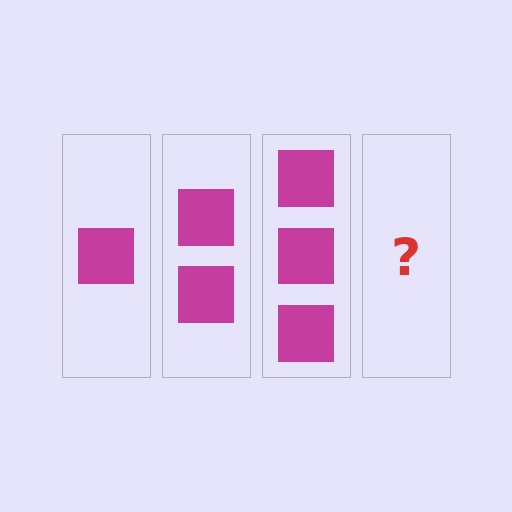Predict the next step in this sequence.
The next step is 4 squares.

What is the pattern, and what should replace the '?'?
The pattern is that each step adds one more square. The '?' should be 4 squares.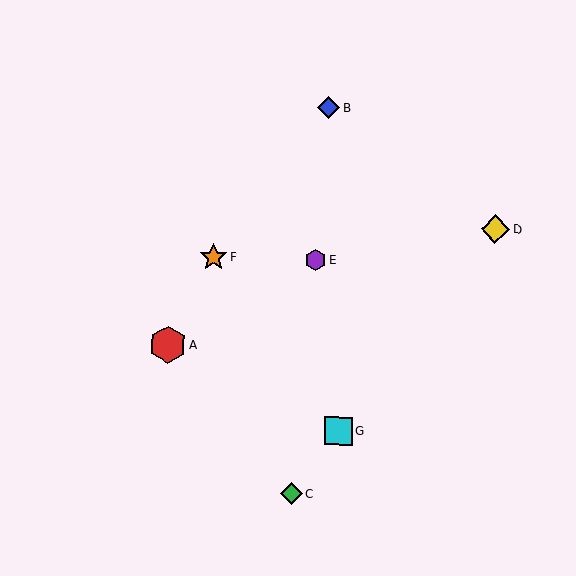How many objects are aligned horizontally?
2 objects (E, F) are aligned horizontally.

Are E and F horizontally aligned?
Yes, both are at y≈260.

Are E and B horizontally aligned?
No, E is at y≈260 and B is at y≈107.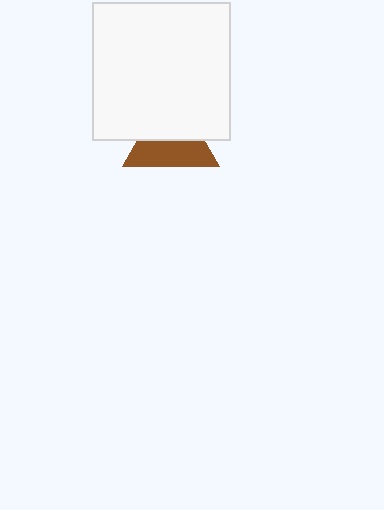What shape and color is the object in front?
The object in front is a white square.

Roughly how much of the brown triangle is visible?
About half of it is visible (roughly 51%).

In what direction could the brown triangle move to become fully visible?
The brown triangle could move down. That would shift it out from behind the white square entirely.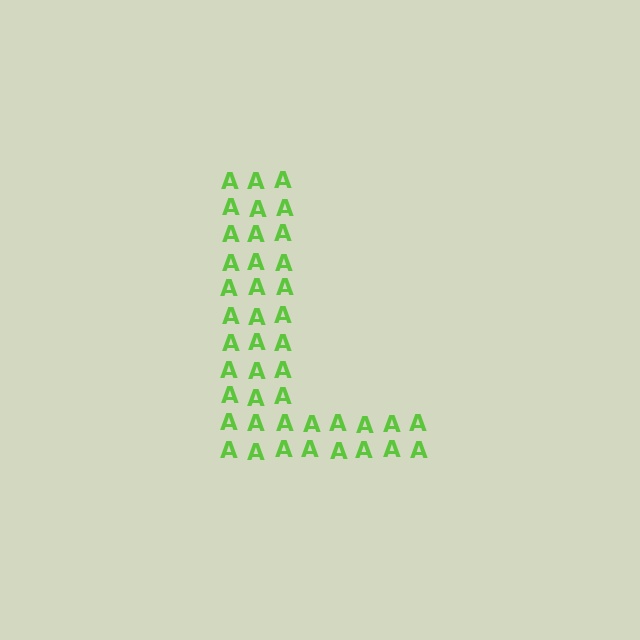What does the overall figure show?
The overall figure shows the letter L.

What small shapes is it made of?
It is made of small letter A's.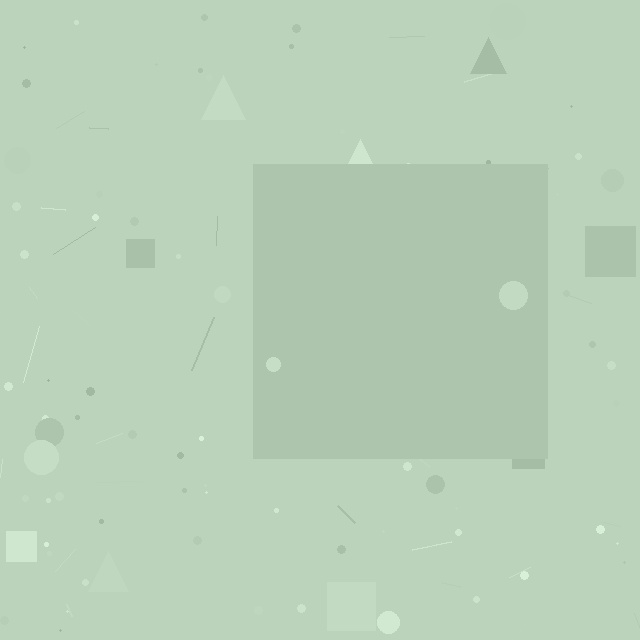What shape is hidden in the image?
A square is hidden in the image.